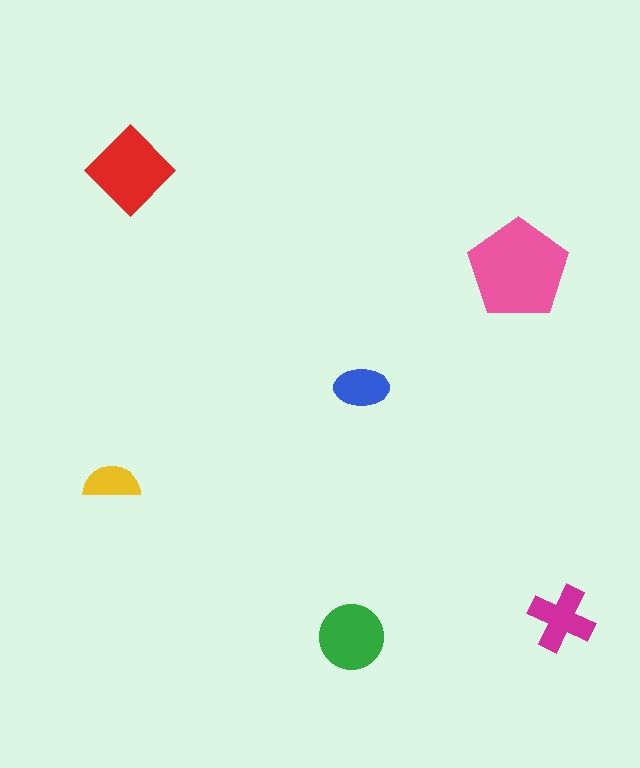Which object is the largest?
The pink pentagon.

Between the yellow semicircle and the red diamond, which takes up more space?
The red diamond.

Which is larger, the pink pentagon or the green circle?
The pink pentagon.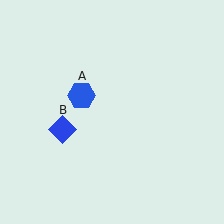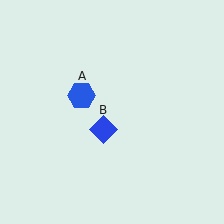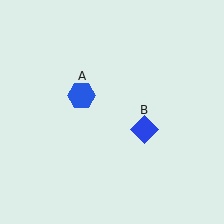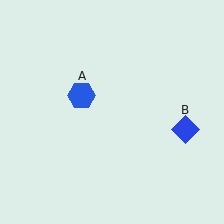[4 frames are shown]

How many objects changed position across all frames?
1 object changed position: blue diamond (object B).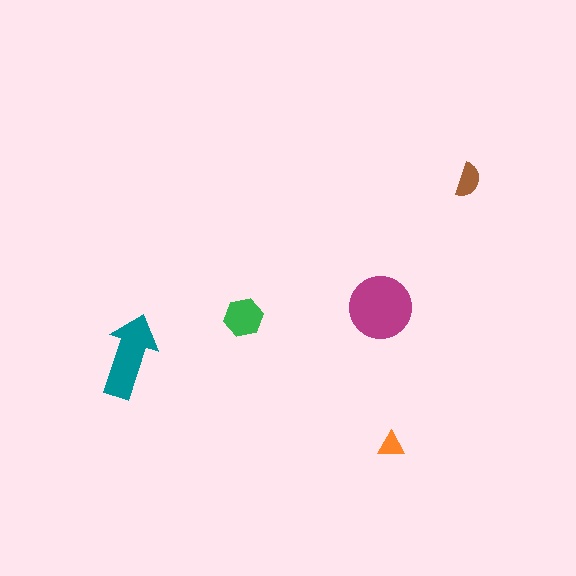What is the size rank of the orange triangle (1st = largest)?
5th.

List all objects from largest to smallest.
The magenta circle, the teal arrow, the green hexagon, the brown semicircle, the orange triangle.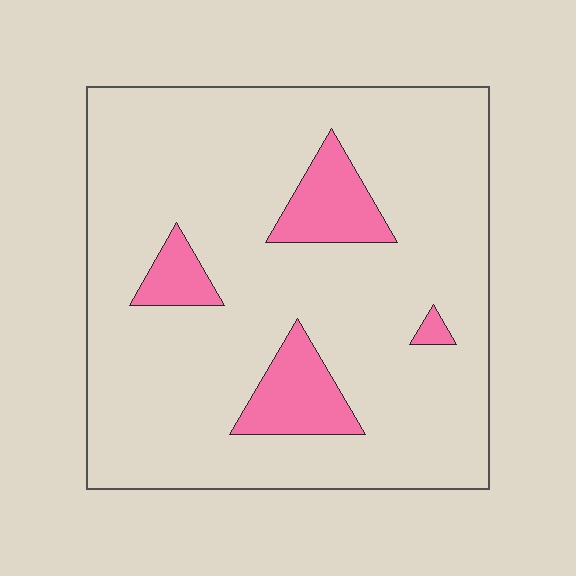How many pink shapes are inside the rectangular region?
4.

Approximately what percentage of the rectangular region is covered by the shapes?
Approximately 15%.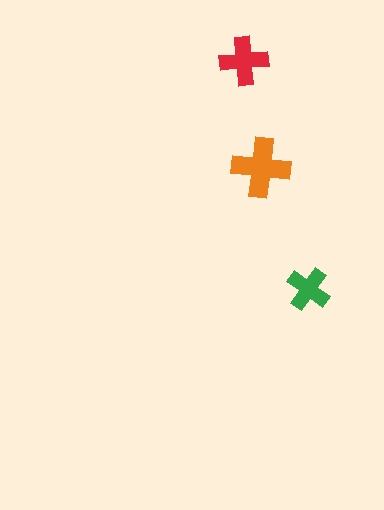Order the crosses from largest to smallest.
the orange one, the red one, the green one.